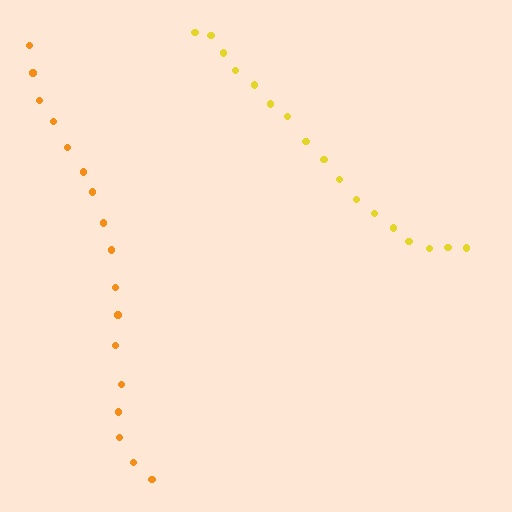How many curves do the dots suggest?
There are 2 distinct paths.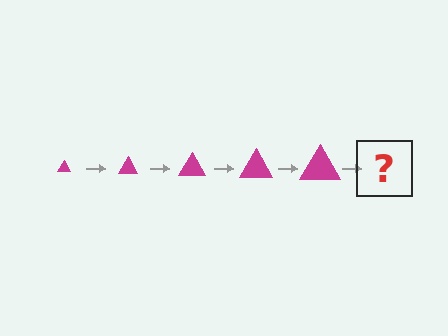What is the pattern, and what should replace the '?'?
The pattern is that the triangle gets progressively larger each step. The '?' should be a magenta triangle, larger than the previous one.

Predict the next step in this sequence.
The next step is a magenta triangle, larger than the previous one.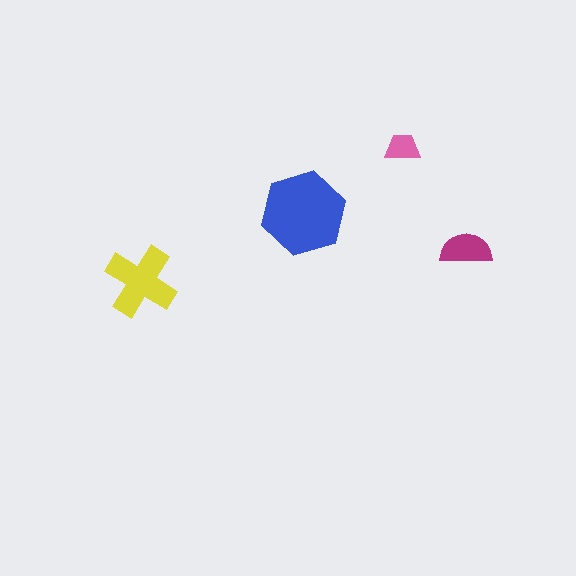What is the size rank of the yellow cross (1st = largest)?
2nd.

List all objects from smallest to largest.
The pink trapezoid, the magenta semicircle, the yellow cross, the blue hexagon.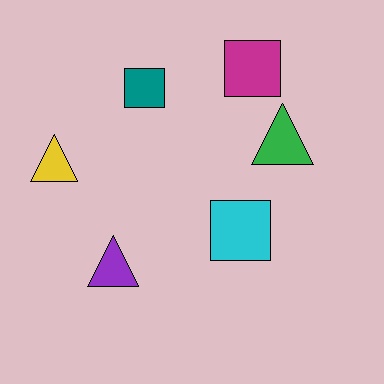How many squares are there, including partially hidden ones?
There are 3 squares.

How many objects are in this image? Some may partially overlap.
There are 6 objects.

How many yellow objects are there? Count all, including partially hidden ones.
There is 1 yellow object.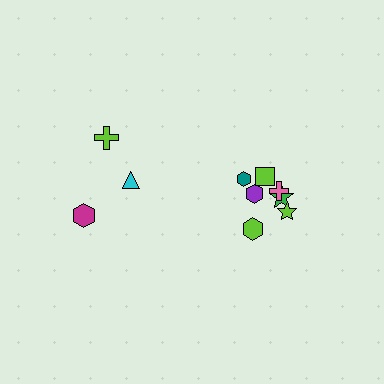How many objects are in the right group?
There are 7 objects.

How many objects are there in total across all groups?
There are 10 objects.